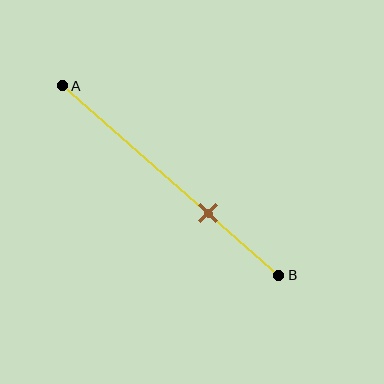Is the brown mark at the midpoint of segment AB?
No, the mark is at about 65% from A, not at the 50% midpoint.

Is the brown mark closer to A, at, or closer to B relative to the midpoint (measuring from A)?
The brown mark is closer to point B than the midpoint of segment AB.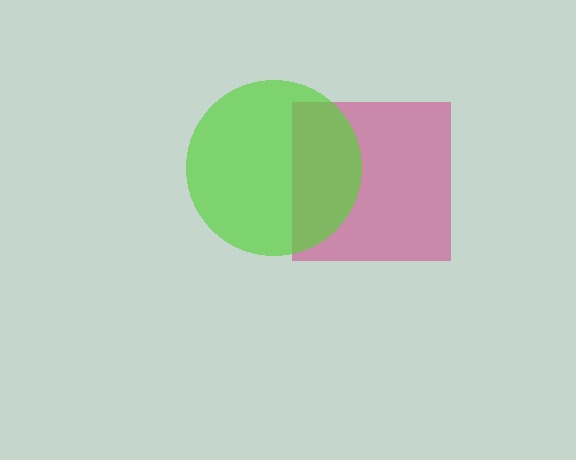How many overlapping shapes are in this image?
There are 2 overlapping shapes in the image.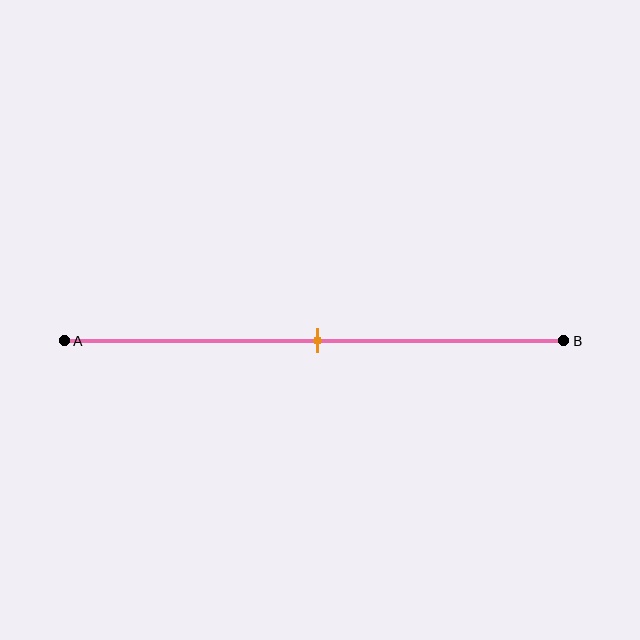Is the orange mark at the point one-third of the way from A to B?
No, the mark is at about 50% from A, not at the 33% one-third point.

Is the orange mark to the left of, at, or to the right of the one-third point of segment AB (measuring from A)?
The orange mark is to the right of the one-third point of segment AB.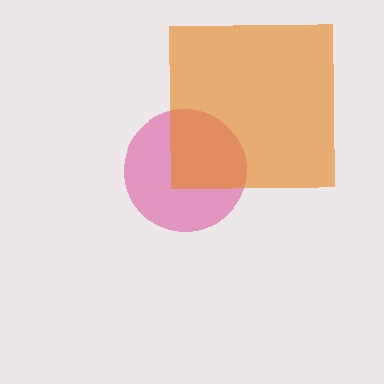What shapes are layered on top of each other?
The layered shapes are: a magenta circle, an orange square.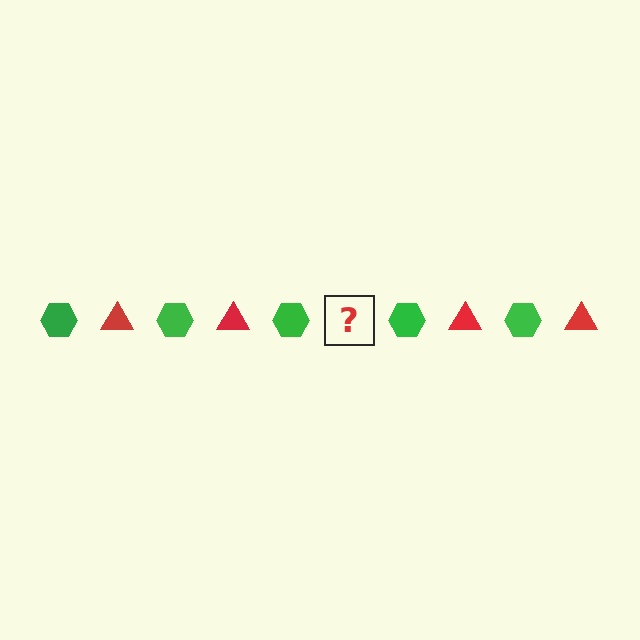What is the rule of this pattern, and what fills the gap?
The rule is that the pattern alternates between green hexagon and red triangle. The gap should be filled with a red triangle.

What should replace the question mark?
The question mark should be replaced with a red triangle.